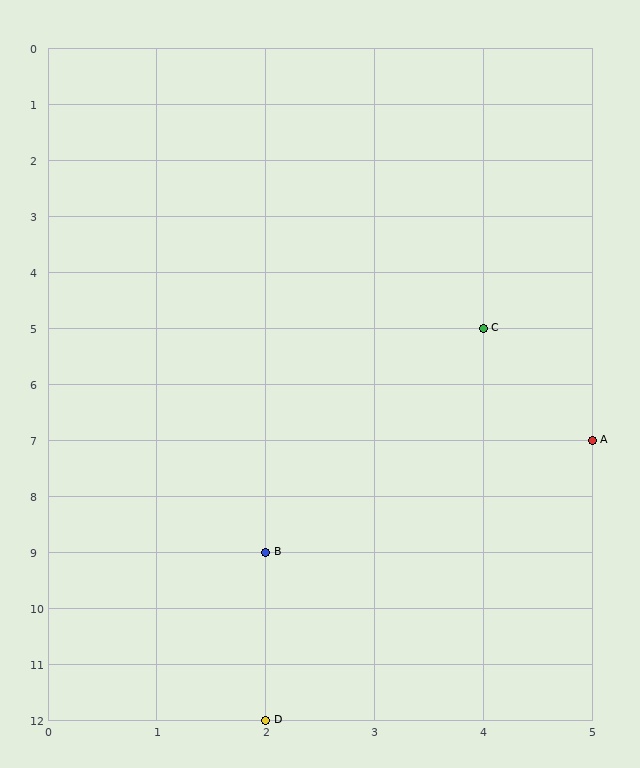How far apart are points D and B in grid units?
Points D and B are 3 rows apart.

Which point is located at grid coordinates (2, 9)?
Point B is at (2, 9).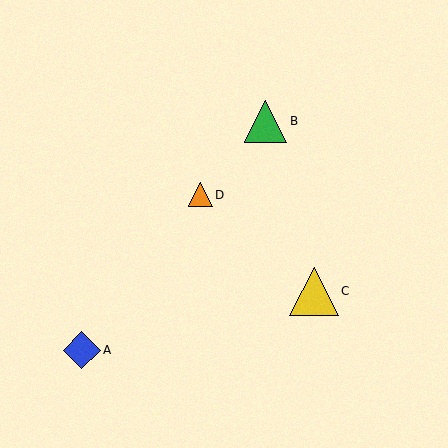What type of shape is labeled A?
Shape A is a blue diamond.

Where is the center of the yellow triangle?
The center of the yellow triangle is at (314, 291).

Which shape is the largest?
The yellow triangle (labeled C) is the largest.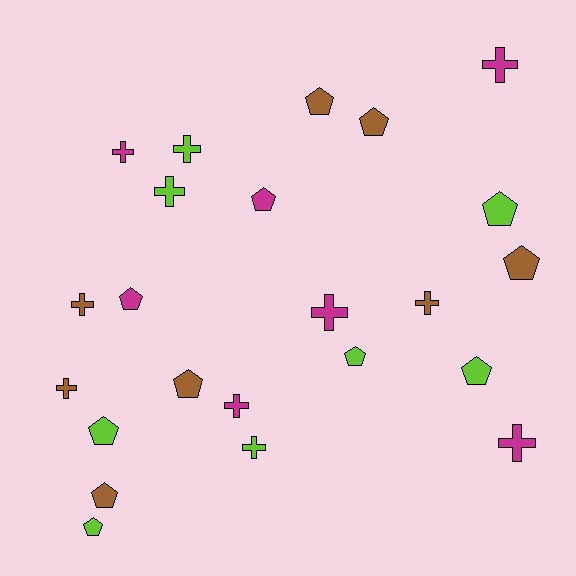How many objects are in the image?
There are 23 objects.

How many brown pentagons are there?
There are 5 brown pentagons.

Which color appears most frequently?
Lime, with 8 objects.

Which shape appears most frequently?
Pentagon, with 12 objects.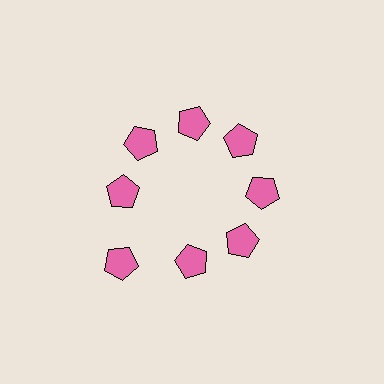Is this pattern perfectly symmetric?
No. The 8 pink pentagons are arranged in a ring, but one element near the 8 o'clock position is pushed outward from the center, breaking the 8-fold rotational symmetry.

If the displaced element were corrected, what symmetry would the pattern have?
It would have 8-fold rotational symmetry — the pattern would map onto itself every 45 degrees.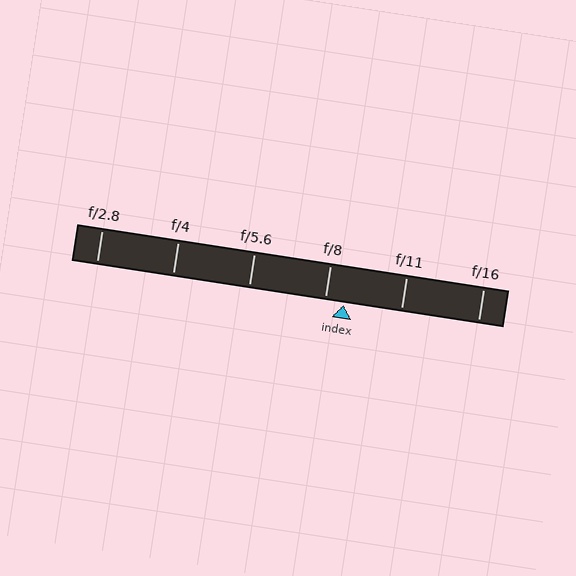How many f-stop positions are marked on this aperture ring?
There are 6 f-stop positions marked.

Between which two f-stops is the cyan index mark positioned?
The index mark is between f/8 and f/11.